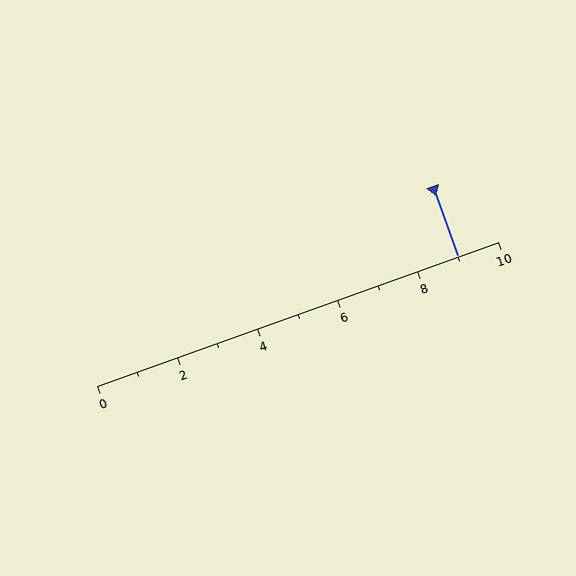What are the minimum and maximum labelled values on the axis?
The axis runs from 0 to 10.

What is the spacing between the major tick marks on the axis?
The major ticks are spaced 2 apart.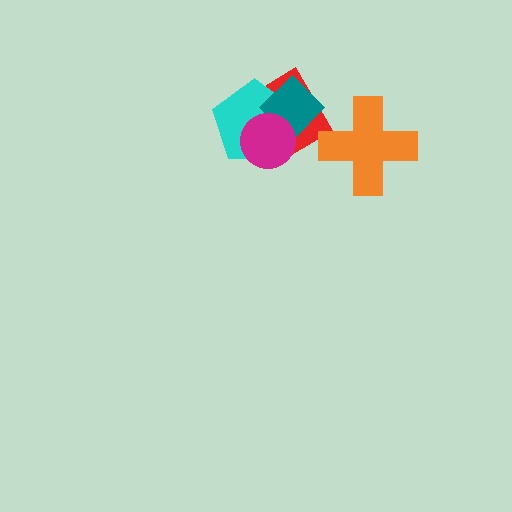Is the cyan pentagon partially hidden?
Yes, it is partially covered by another shape.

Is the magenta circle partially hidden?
No, no other shape covers it.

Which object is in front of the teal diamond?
The magenta circle is in front of the teal diamond.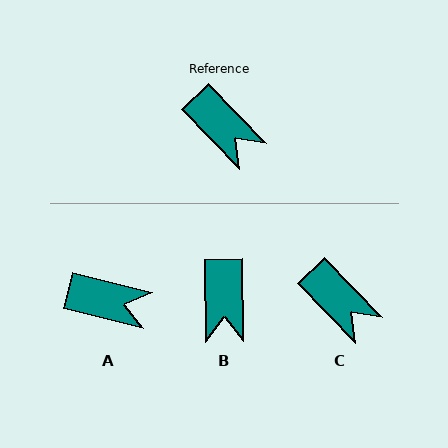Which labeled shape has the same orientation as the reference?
C.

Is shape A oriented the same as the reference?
No, it is off by about 33 degrees.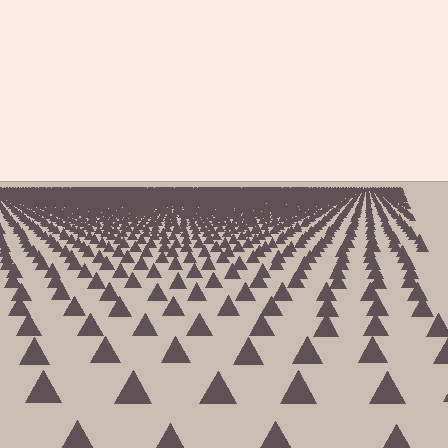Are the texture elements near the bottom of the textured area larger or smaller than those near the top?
Larger. Near the bottom, elements are closer to the viewer and appear at a bigger on-screen size.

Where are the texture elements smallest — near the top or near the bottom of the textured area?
Near the top.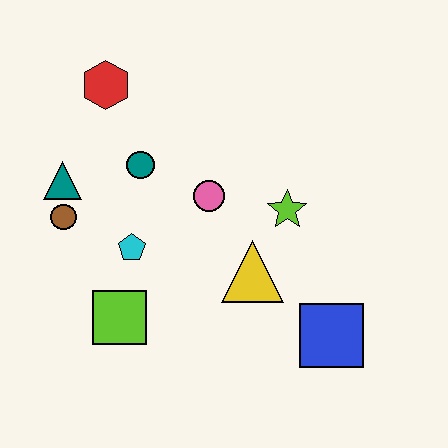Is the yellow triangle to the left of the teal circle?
No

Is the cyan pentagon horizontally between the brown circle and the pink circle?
Yes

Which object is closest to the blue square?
The yellow triangle is closest to the blue square.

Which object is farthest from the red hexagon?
The blue square is farthest from the red hexagon.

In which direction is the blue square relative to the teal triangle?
The blue square is to the right of the teal triangle.